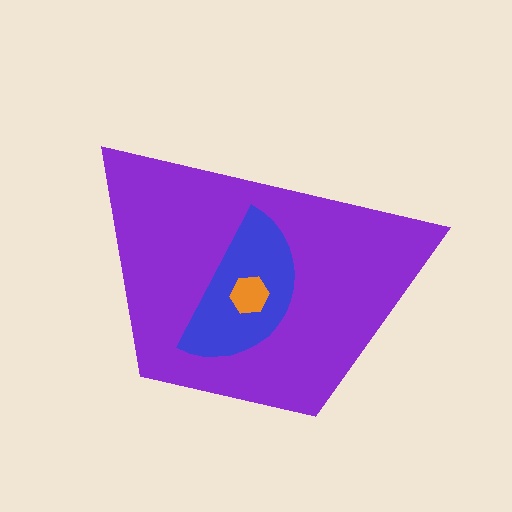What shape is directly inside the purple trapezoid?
The blue semicircle.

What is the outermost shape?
The purple trapezoid.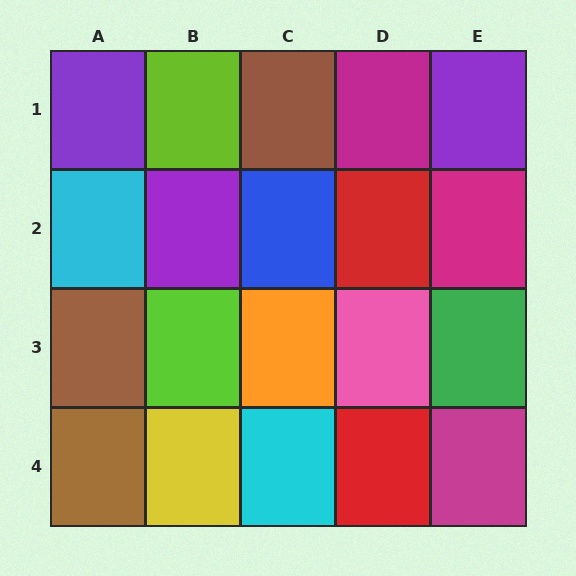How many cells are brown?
3 cells are brown.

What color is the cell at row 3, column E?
Green.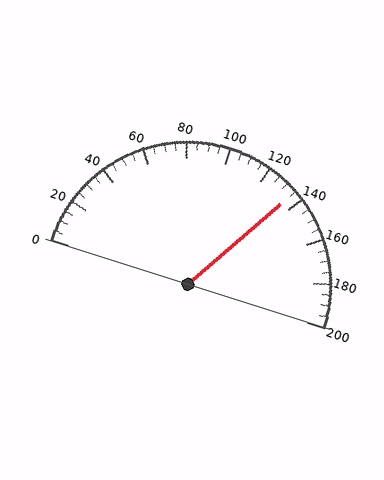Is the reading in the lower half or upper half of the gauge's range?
The reading is in the upper half of the range (0 to 200).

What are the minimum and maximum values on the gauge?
The gauge ranges from 0 to 200.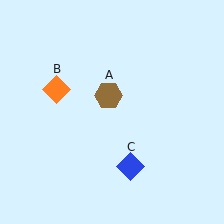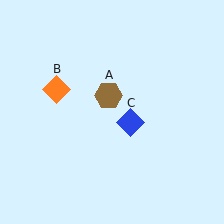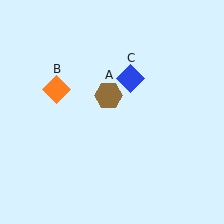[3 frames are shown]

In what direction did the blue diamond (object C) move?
The blue diamond (object C) moved up.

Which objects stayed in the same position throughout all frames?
Brown hexagon (object A) and orange diamond (object B) remained stationary.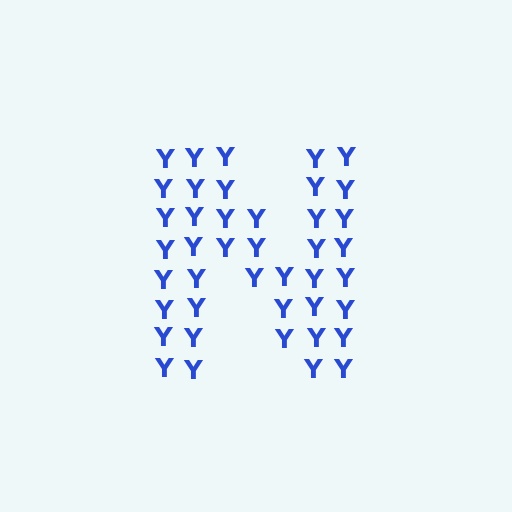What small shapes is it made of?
It is made of small letter Y's.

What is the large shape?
The large shape is the letter N.